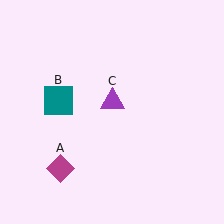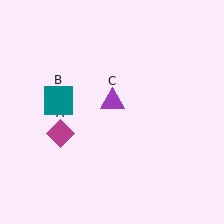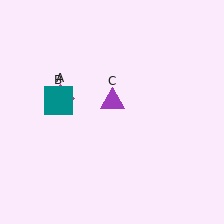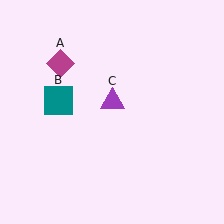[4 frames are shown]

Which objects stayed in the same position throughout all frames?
Teal square (object B) and purple triangle (object C) remained stationary.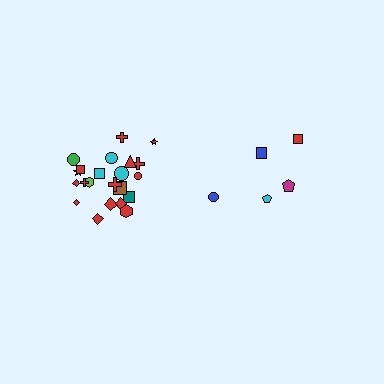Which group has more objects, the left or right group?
The left group.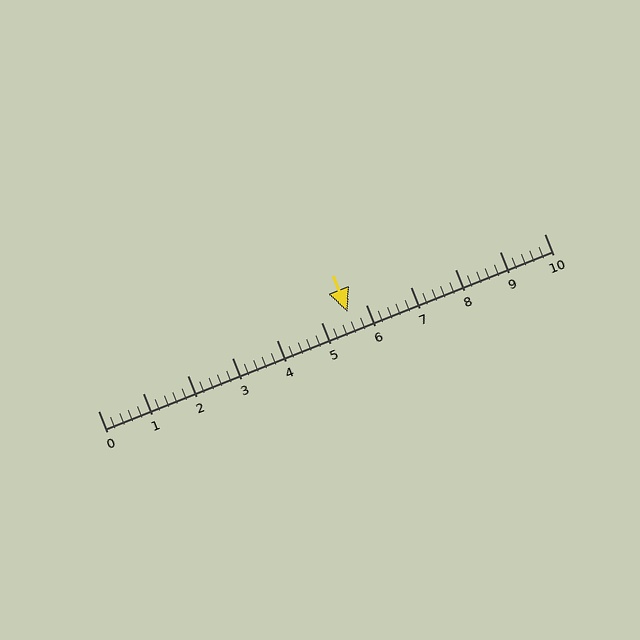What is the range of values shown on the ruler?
The ruler shows values from 0 to 10.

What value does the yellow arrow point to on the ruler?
The yellow arrow points to approximately 5.6.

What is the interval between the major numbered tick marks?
The major tick marks are spaced 1 units apart.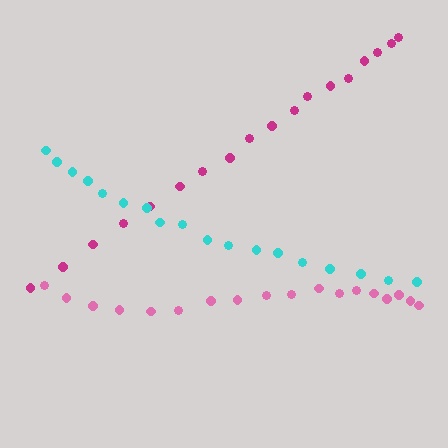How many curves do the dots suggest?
There are 3 distinct paths.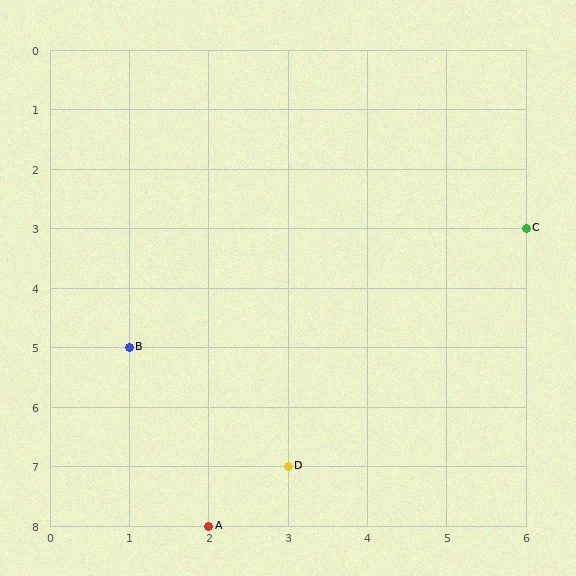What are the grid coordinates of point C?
Point C is at grid coordinates (6, 3).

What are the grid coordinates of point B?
Point B is at grid coordinates (1, 5).